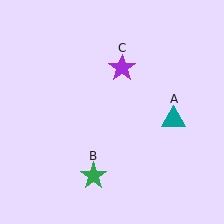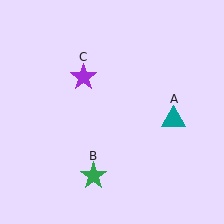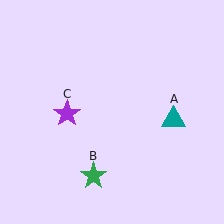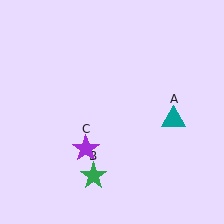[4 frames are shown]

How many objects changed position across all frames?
1 object changed position: purple star (object C).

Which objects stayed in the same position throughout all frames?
Teal triangle (object A) and green star (object B) remained stationary.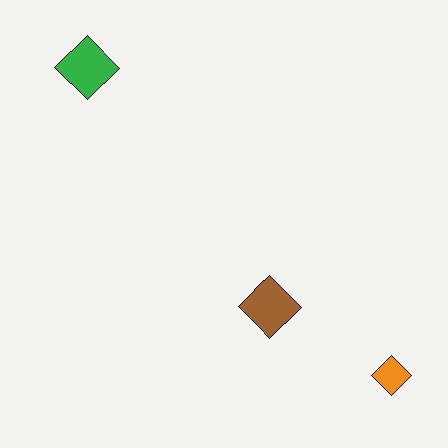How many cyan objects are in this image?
There are no cyan objects.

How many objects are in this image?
There are 3 objects.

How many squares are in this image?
There are no squares.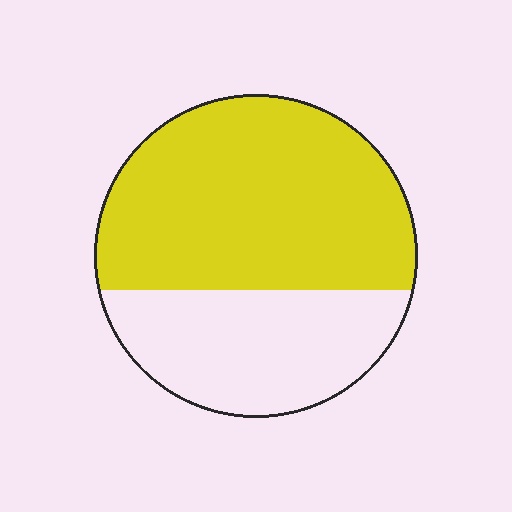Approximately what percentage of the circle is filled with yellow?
Approximately 65%.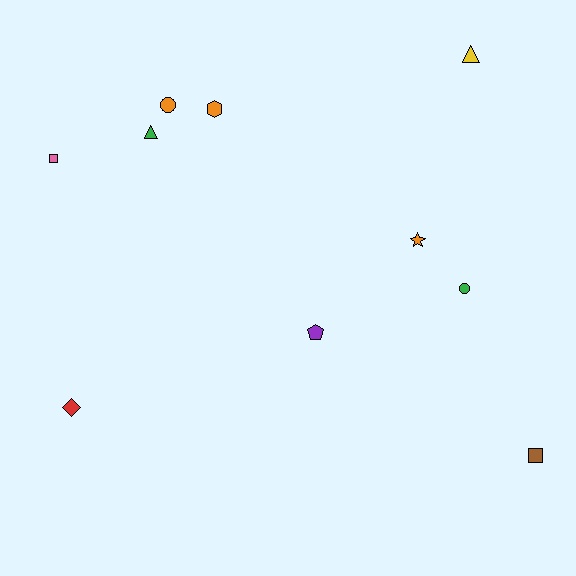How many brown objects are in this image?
There is 1 brown object.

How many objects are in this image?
There are 10 objects.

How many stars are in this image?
There is 1 star.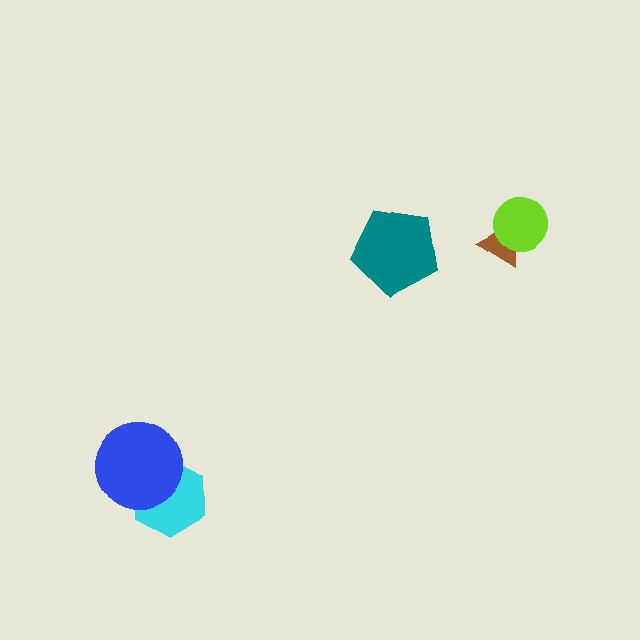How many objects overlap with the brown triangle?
1 object overlaps with the brown triangle.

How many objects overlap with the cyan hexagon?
1 object overlaps with the cyan hexagon.